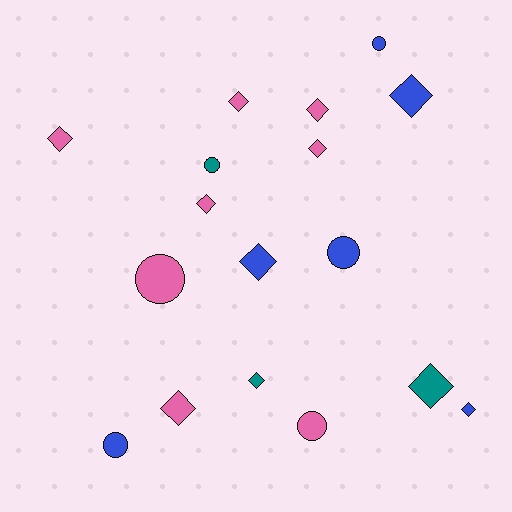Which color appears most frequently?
Pink, with 8 objects.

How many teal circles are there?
There is 1 teal circle.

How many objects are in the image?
There are 17 objects.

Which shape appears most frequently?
Diamond, with 11 objects.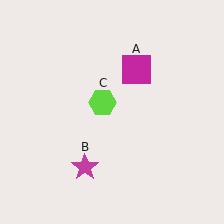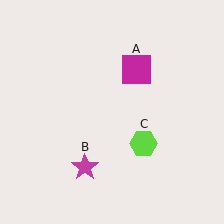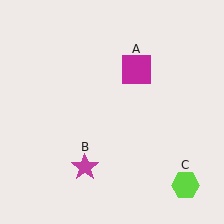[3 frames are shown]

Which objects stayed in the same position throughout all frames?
Magenta square (object A) and magenta star (object B) remained stationary.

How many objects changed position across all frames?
1 object changed position: lime hexagon (object C).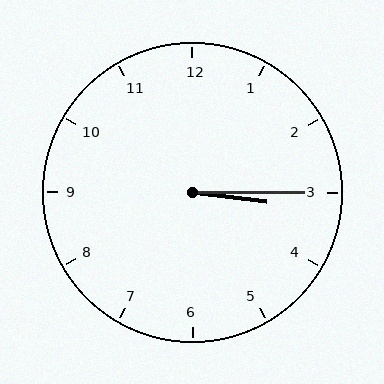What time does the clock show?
3:15.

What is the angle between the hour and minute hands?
Approximately 8 degrees.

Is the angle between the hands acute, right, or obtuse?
It is acute.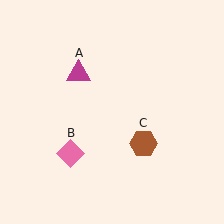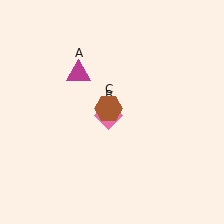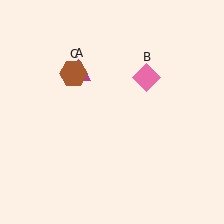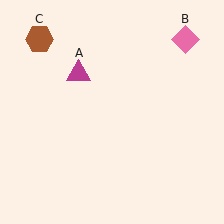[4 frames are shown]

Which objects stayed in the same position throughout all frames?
Magenta triangle (object A) remained stationary.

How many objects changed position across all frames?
2 objects changed position: pink diamond (object B), brown hexagon (object C).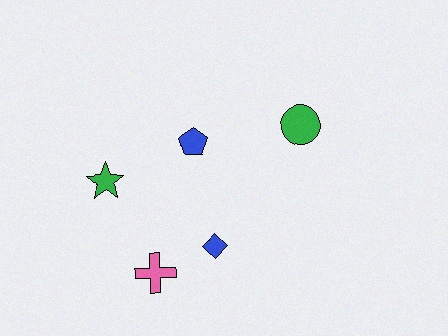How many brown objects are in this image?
There are no brown objects.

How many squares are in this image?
There are no squares.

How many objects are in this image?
There are 5 objects.